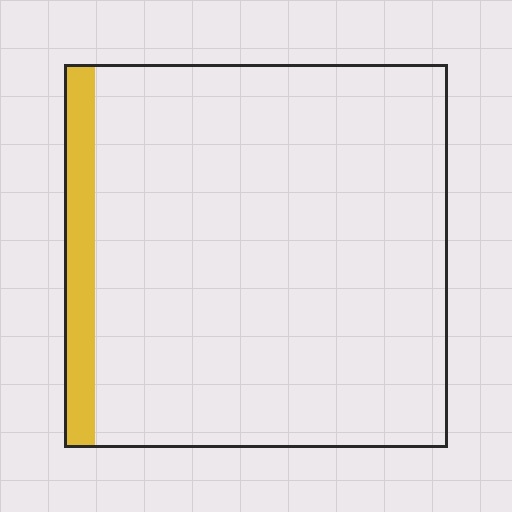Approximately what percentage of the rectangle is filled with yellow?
Approximately 10%.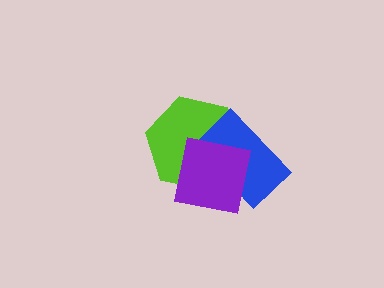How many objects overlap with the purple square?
2 objects overlap with the purple square.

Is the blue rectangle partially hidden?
Yes, it is partially covered by another shape.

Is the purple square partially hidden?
No, no other shape covers it.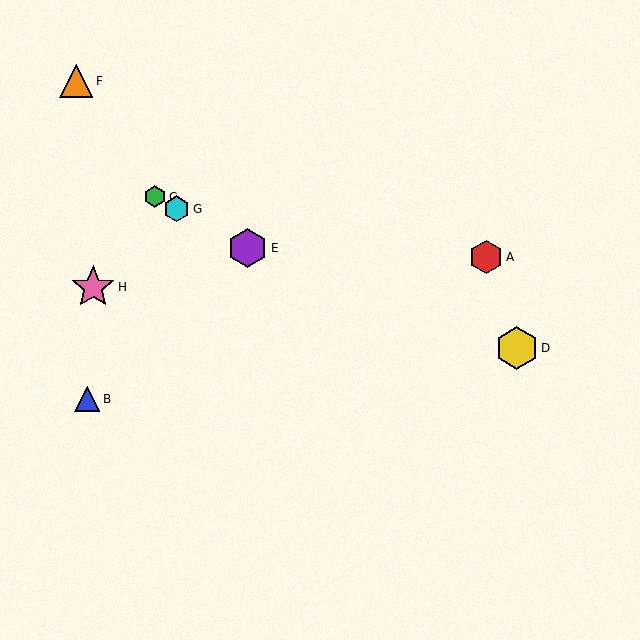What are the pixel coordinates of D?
Object D is at (517, 348).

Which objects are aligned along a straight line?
Objects C, E, G are aligned along a straight line.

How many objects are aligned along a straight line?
3 objects (C, E, G) are aligned along a straight line.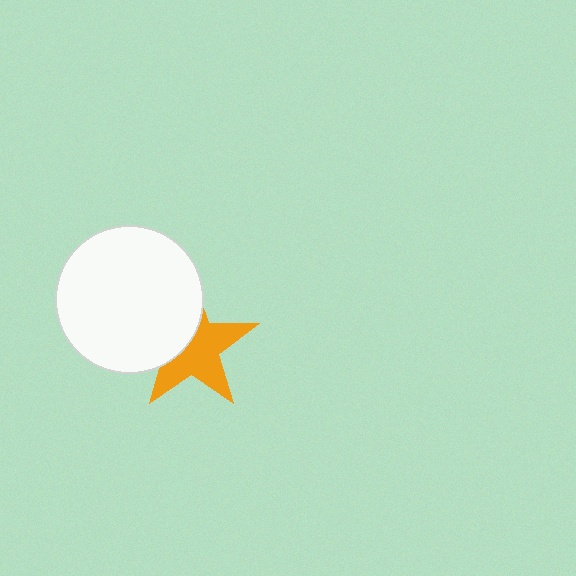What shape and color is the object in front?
The object in front is a white circle.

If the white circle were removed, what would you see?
You would see the complete orange star.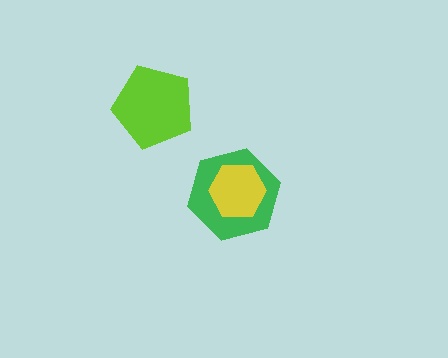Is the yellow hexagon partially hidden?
No, no other shape covers it.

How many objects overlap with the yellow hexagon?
1 object overlaps with the yellow hexagon.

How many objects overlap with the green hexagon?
1 object overlaps with the green hexagon.